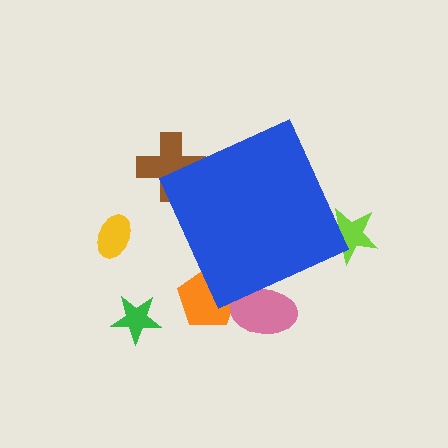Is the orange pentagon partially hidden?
Yes, the orange pentagon is partially hidden behind the blue diamond.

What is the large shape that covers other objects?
A blue diamond.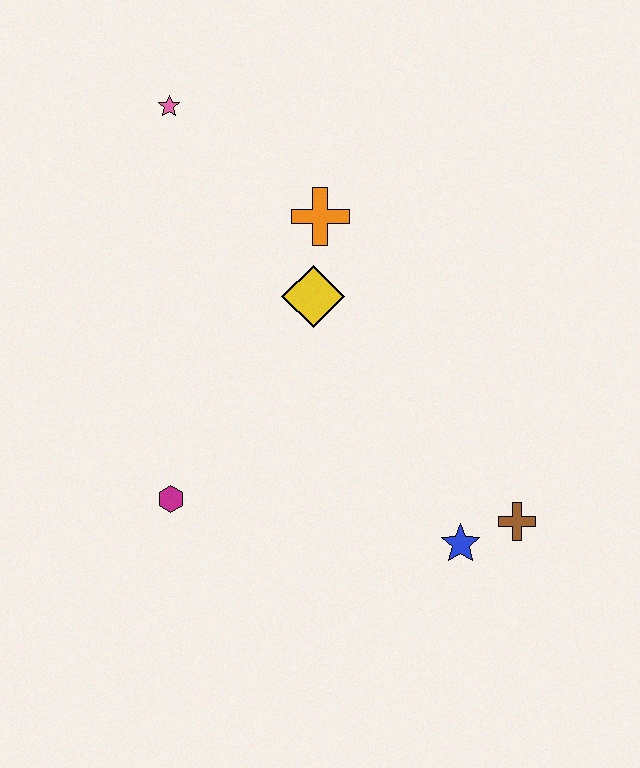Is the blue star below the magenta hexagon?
Yes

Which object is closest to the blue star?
The brown cross is closest to the blue star.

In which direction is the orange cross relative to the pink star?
The orange cross is to the right of the pink star.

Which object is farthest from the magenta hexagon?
The pink star is farthest from the magenta hexagon.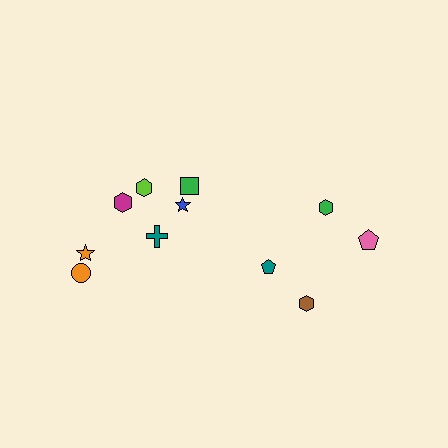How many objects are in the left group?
There are 7 objects.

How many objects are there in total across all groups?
There are 11 objects.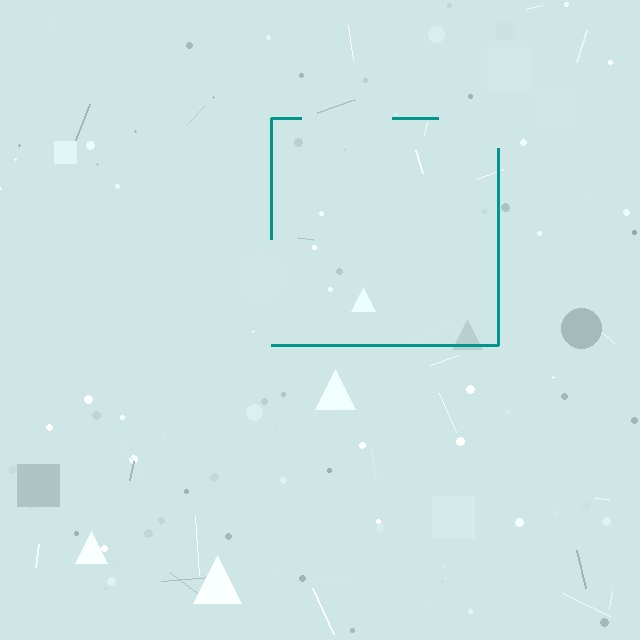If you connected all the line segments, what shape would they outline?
They would outline a square.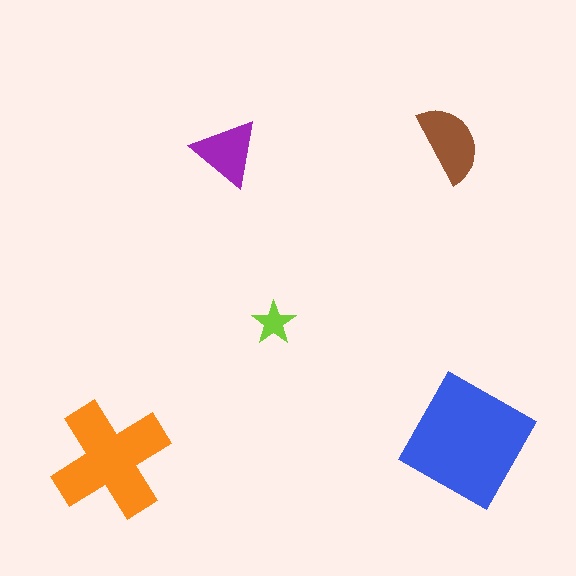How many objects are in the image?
There are 5 objects in the image.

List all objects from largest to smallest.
The blue square, the orange cross, the brown semicircle, the purple triangle, the lime star.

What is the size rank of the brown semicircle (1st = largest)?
3rd.